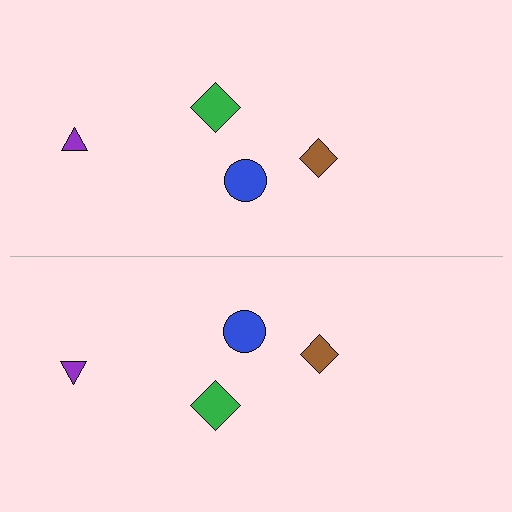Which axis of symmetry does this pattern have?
The pattern has a horizontal axis of symmetry running through the center of the image.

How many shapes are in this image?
There are 8 shapes in this image.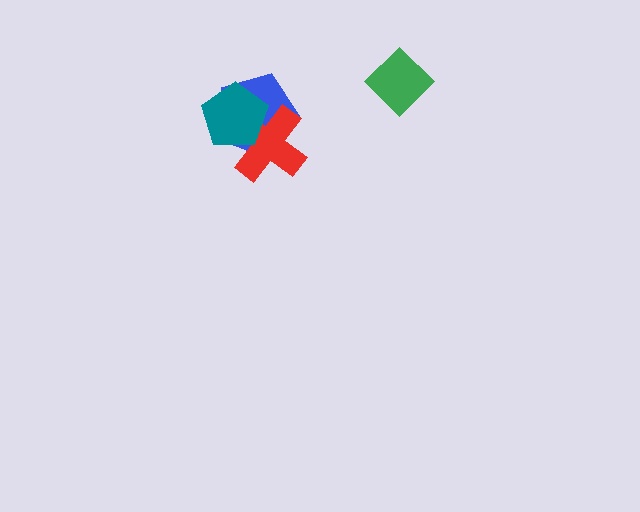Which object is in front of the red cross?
The teal pentagon is in front of the red cross.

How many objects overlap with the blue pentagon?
2 objects overlap with the blue pentagon.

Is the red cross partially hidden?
Yes, it is partially covered by another shape.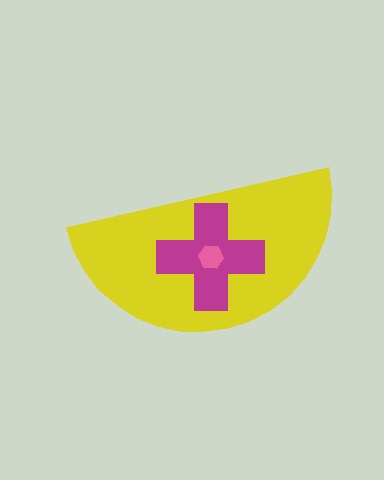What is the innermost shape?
The pink hexagon.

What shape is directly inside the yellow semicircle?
The magenta cross.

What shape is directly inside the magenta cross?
The pink hexagon.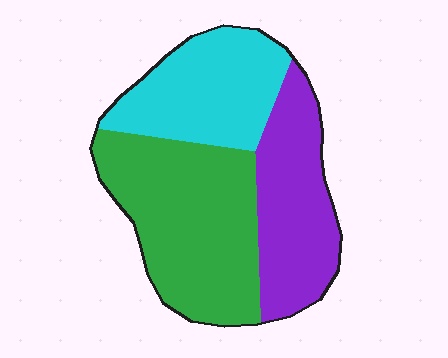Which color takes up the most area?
Green, at roughly 45%.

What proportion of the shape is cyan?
Cyan covers 28% of the shape.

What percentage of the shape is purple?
Purple covers around 30% of the shape.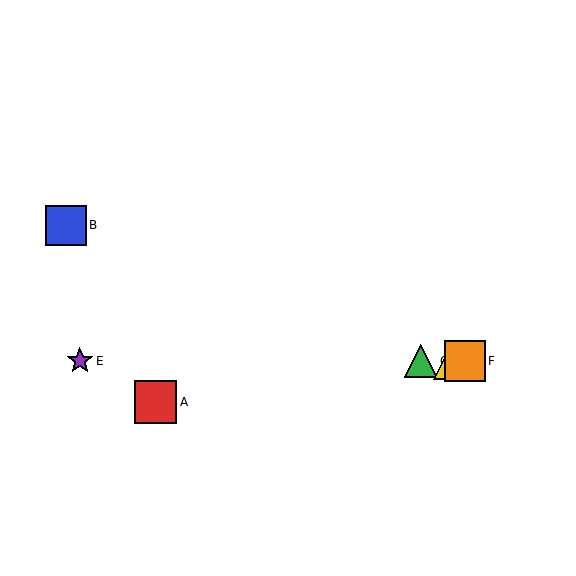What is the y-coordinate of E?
Object E is at y≈361.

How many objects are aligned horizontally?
4 objects (C, D, E, F) are aligned horizontally.